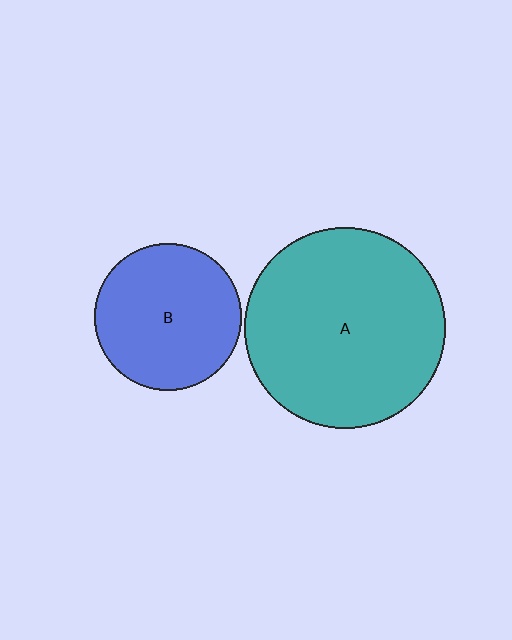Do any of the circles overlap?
No, none of the circles overlap.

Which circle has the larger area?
Circle A (teal).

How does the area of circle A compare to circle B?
Approximately 1.9 times.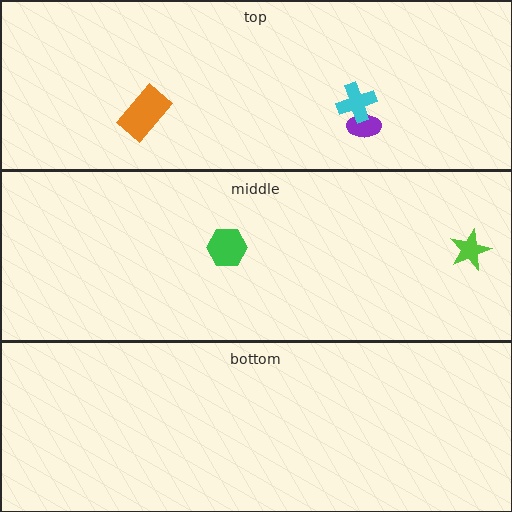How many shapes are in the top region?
3.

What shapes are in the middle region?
The lime star, the green hexagon.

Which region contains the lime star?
The middle region.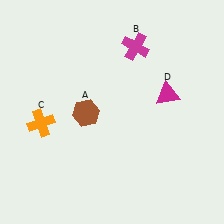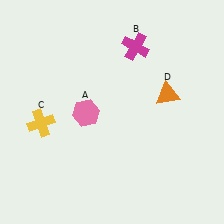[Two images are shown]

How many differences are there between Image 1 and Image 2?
There are 3 differences between the two images.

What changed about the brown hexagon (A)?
In Image 1, A is brown. In Image 2, it changed to pink.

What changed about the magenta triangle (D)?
In Image 1, D is magenta. In Image 2, it changed to orange.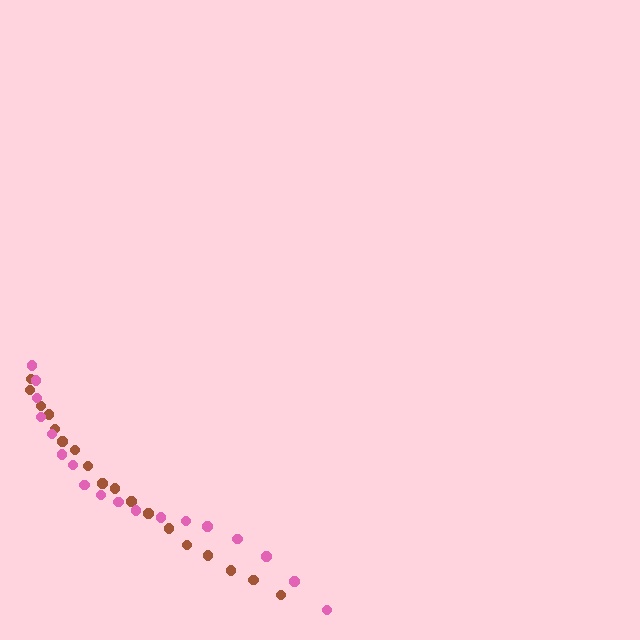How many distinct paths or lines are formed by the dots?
There are 2 distinct paths.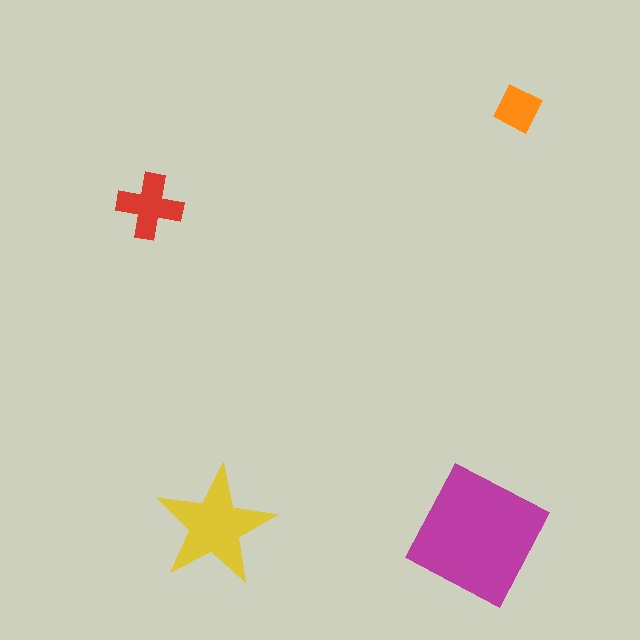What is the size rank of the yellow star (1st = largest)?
2nd.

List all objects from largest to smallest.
The magenta square, the yellow star, the red cross, the orange diamond.